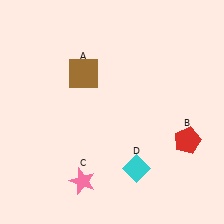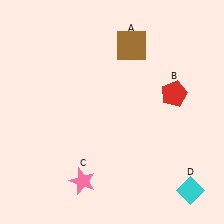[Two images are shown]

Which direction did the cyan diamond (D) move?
The cyan diamond (D) moved right.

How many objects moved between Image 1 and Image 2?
3 objects moved between the two images.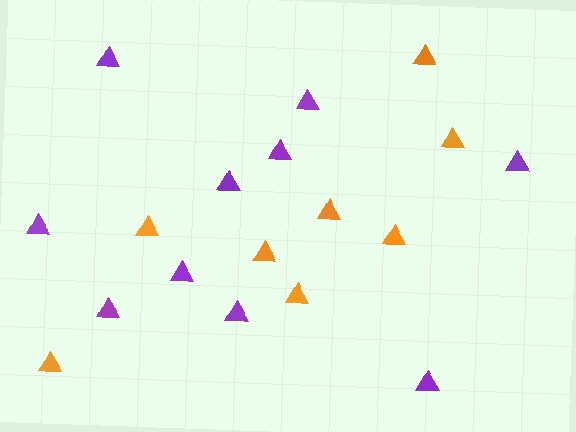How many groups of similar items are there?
There are 2 groups: one group of orange triangles (8) and one group of purple triangles (10).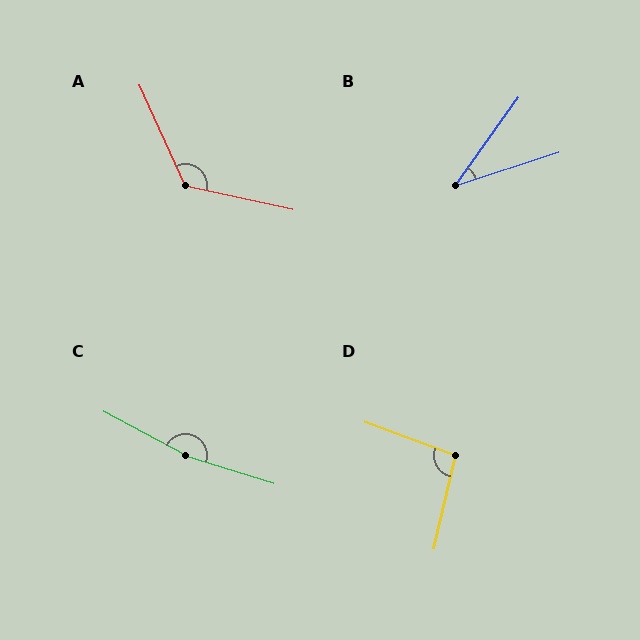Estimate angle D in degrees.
Approximately 97 degrees.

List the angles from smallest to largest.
B (36°), D (97°), A (127°), C (169°).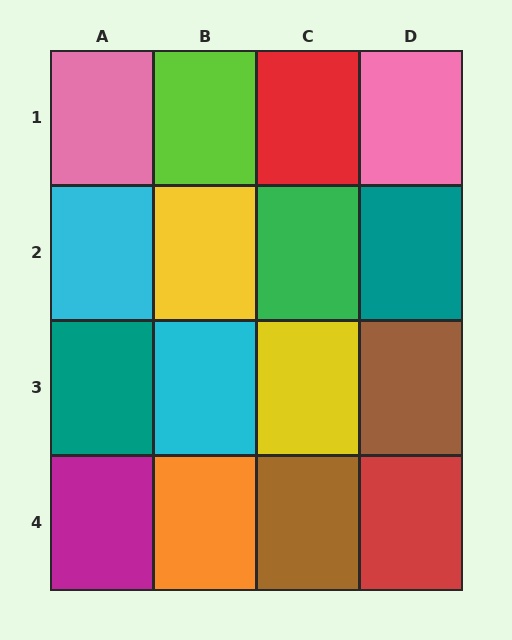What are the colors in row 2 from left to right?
Cyan, yellow, green, teal.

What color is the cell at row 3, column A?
Teal.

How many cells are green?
1 cell is green.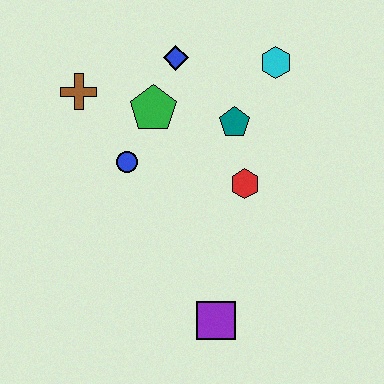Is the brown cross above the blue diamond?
No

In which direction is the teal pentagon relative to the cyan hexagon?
The teal pentagon is below the cyan hexagon.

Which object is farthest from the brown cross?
The purple square is farthest from the brown cross.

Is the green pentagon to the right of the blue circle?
Yes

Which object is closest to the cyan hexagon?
The teal pentagon is closest to the cyan hexagon.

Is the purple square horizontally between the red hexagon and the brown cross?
Yes